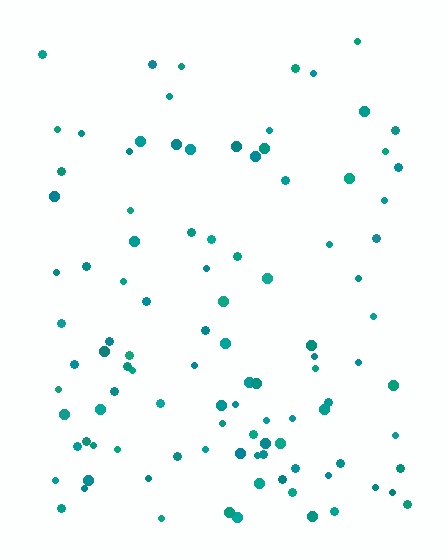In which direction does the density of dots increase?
From top to bottom, with the bottom side densest.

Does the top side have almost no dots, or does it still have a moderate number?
Still a moderate number, just noticeably fewer than the bottom.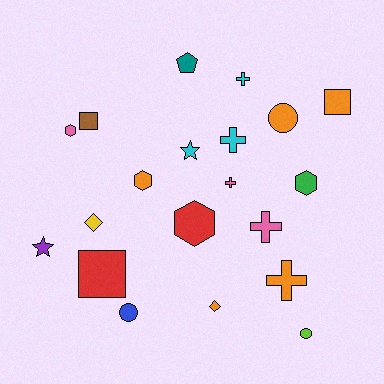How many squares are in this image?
There are 3 squares.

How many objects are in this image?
There are 20 objects.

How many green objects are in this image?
There is 1 green object.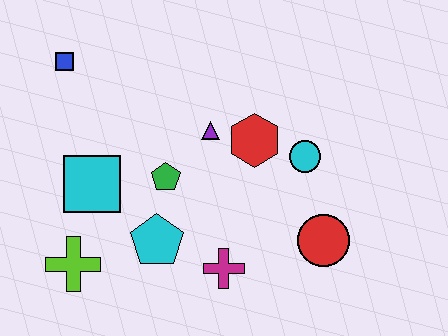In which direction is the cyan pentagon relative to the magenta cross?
The cyan pentagon is to the left of the magenta cross.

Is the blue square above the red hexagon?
Yes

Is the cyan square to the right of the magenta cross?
No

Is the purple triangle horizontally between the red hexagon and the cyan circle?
No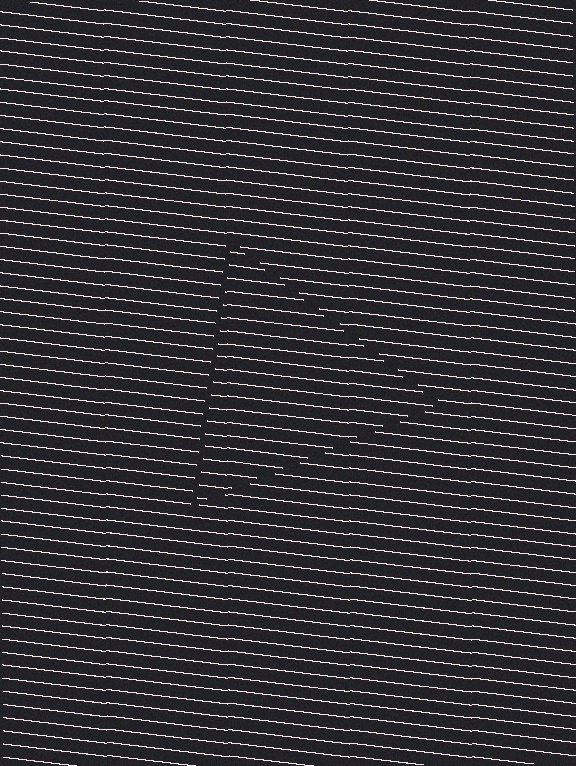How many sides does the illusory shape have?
3 sides — the line-ends trace a triangle.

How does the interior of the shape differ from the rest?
The interior of the shape contains the same grating, shifted by half a period — the contour is defined by the phase discontinuity where line-ends from the inner and outer gratings abut.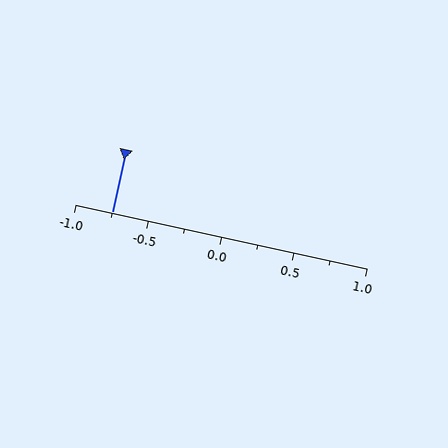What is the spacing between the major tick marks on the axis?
The major ticks are spaced 0.5 apart.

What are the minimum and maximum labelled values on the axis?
The axis runs from -1.0 to 1.0.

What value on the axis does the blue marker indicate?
The marker indicates approximately -0.75.